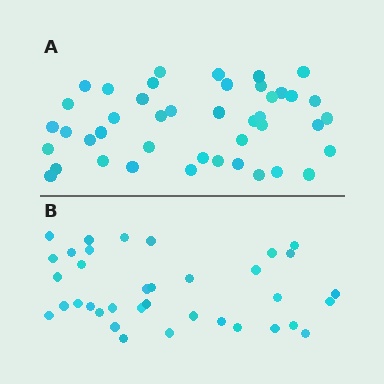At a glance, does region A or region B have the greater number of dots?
Region A (the top region) has more dots.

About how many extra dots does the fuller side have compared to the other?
Region A has roughly 8 or so more dots than region B.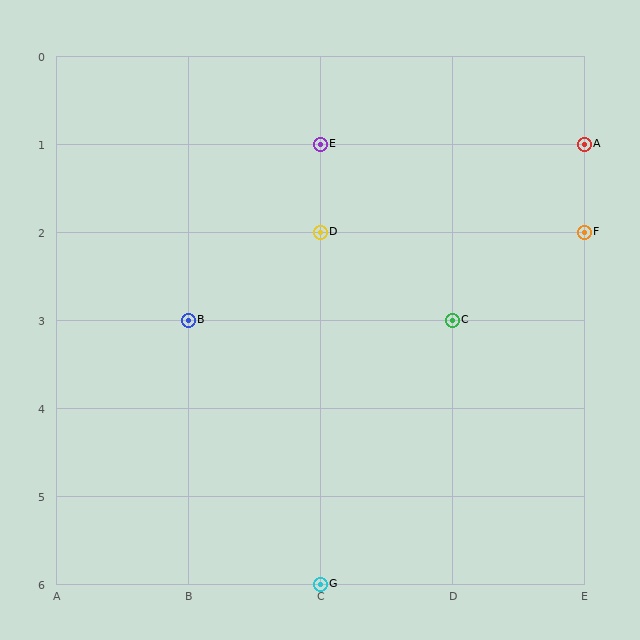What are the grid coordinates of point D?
Point D is at grid coordinates (C, 2).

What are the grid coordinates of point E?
Point E is at grid coordinates (C, 1).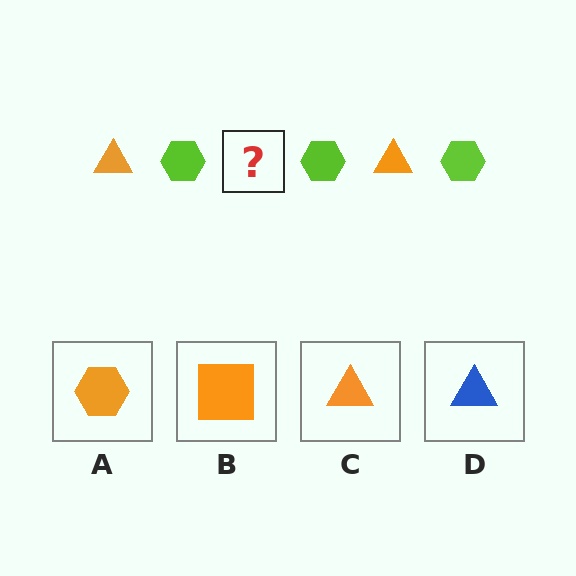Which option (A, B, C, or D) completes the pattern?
C.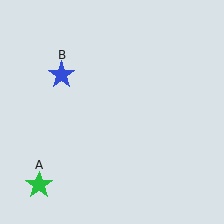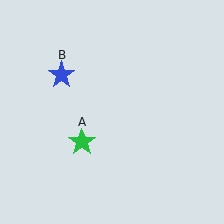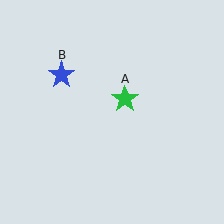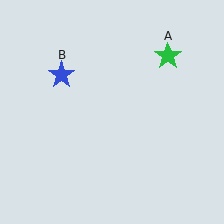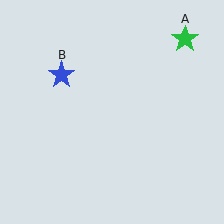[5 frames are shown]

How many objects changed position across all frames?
1 object changed position: green star (object A).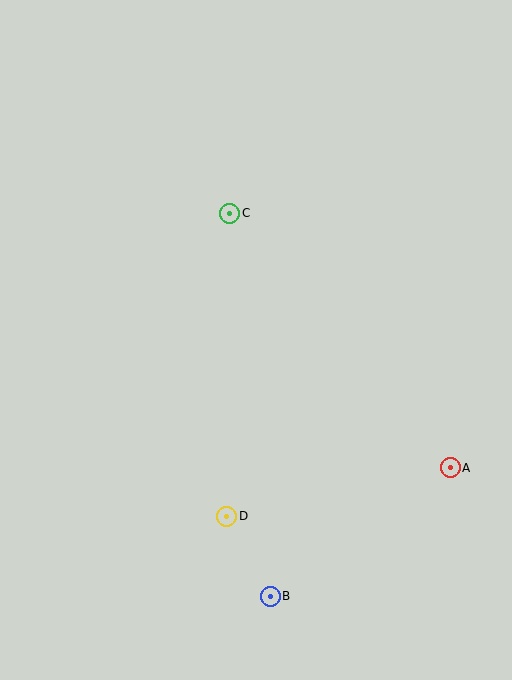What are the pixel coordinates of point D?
Point D is at (227, 516).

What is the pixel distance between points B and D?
The distance between B and D is 91 pixels.